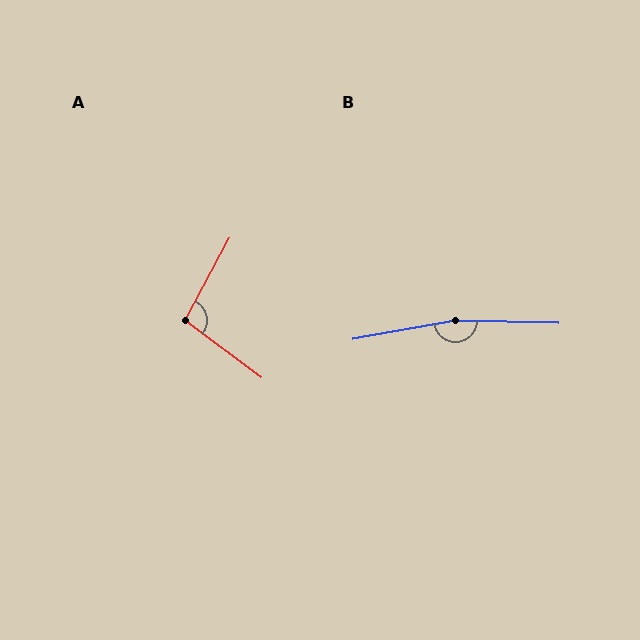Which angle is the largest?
B, at approximately 168 degrees.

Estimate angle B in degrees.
Approximately 168 degrees.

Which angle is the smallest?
A, at approximately 98 degrees.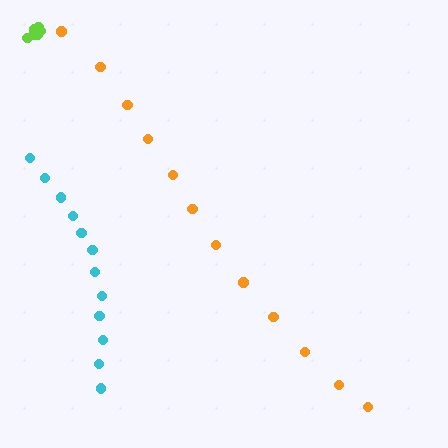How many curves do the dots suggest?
There are 3 distinct paths.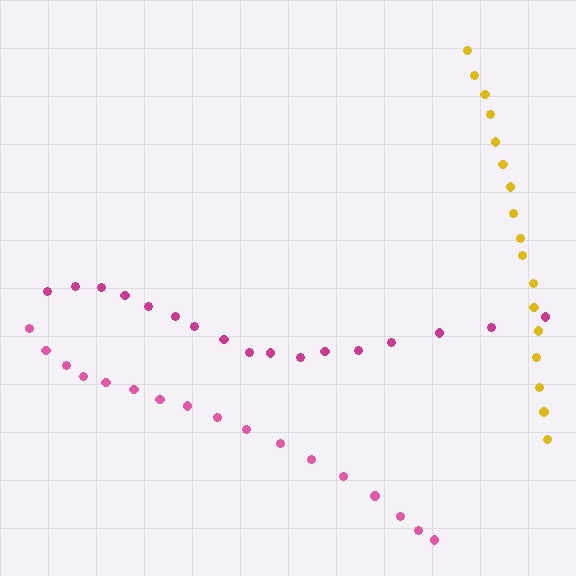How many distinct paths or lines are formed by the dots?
There are 3 distinct paths.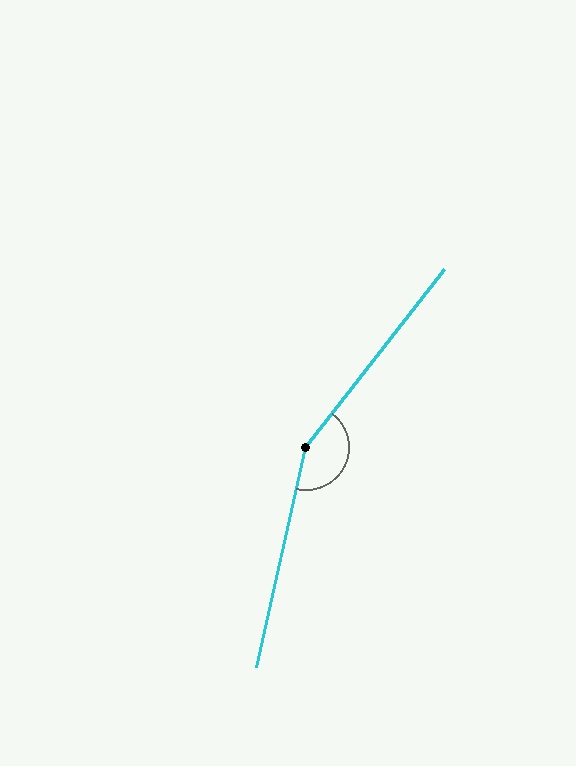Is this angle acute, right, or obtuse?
It is obtuse.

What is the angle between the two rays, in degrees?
Approximately 155 degrees.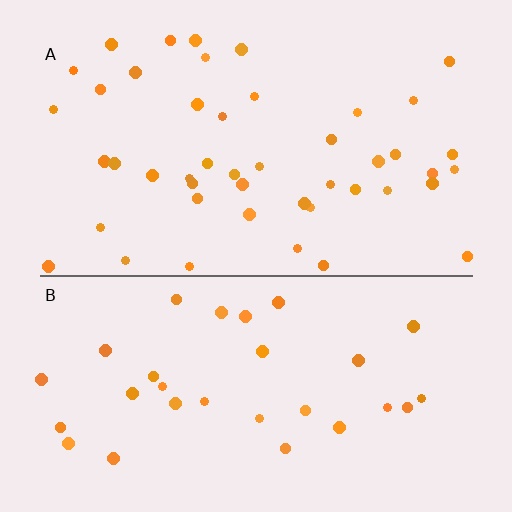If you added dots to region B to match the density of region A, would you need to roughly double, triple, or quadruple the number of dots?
Approximately double.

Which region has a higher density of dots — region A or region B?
A (the top).